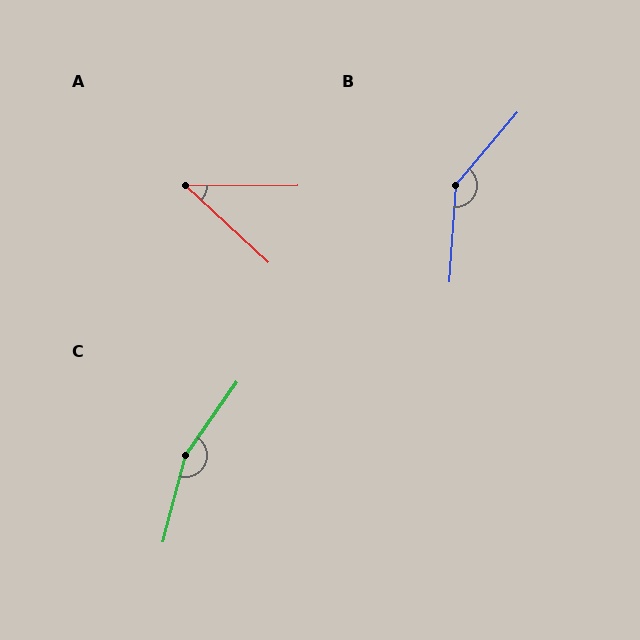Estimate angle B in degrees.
Approximately 144 degrees.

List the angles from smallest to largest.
A (43°), B (144°), C (159°).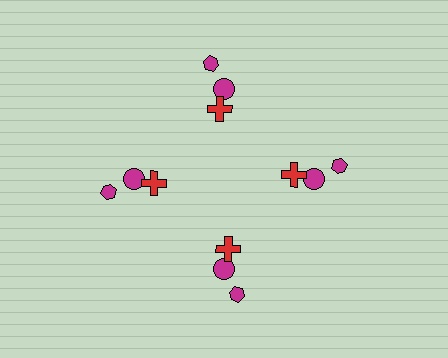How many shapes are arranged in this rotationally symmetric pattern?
There are 12 shapes, arranged in 4 groups of 3.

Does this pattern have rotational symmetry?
Yes, this pattern has 4-fold rotational symmetry. It looks the same after rotating 90 degrees around the center.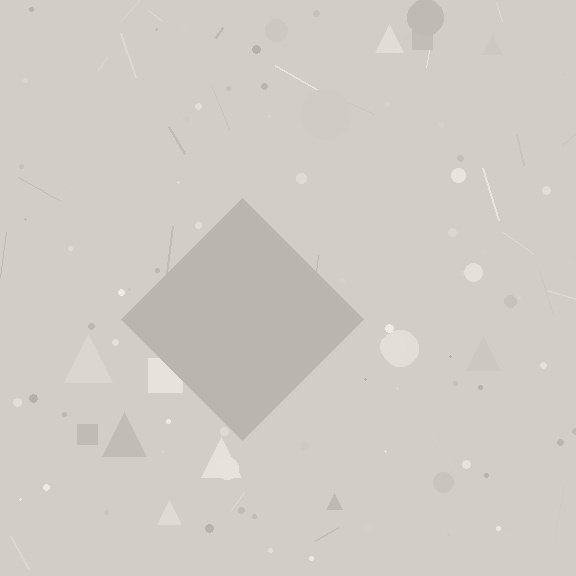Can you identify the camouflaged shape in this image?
The camouflaged shape is a diamond.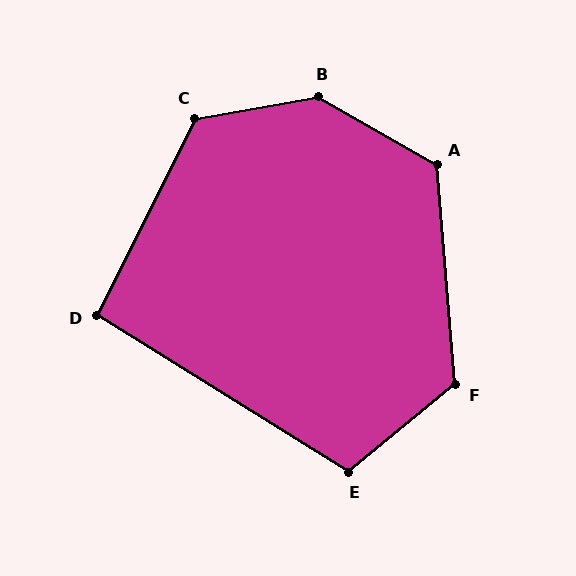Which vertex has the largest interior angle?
B, at approximately 140 degrees.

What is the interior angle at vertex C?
Approximately 126 degrees (obtuse).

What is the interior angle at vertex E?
Approximately 109 degrees (obtuse).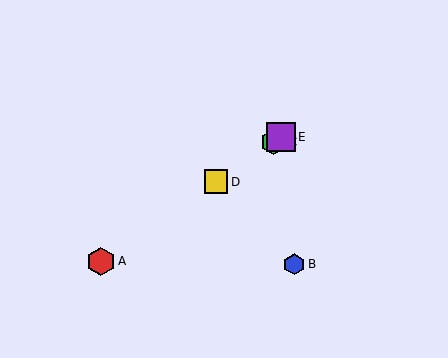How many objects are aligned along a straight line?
4 objects (A, C, D, E) are aligned along a straight line.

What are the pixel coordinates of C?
Object C is at (274, 142).